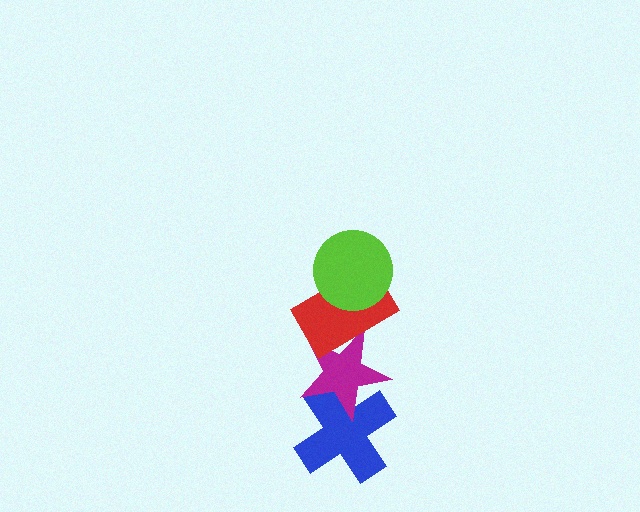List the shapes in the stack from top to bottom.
From top to bottom: the lime circle, the red rectangle, the magenta star, the blue cross.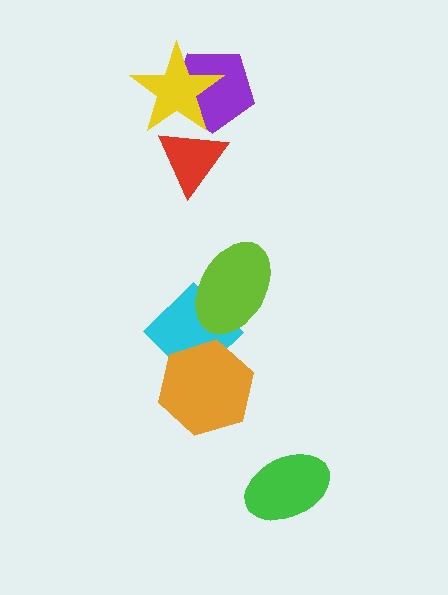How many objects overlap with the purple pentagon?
2 objects overlap with the purple pentagon.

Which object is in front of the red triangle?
The yellow star is in front of the red triangle.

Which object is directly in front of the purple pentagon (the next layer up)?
The red triangle is directly in front of the purple pentagon.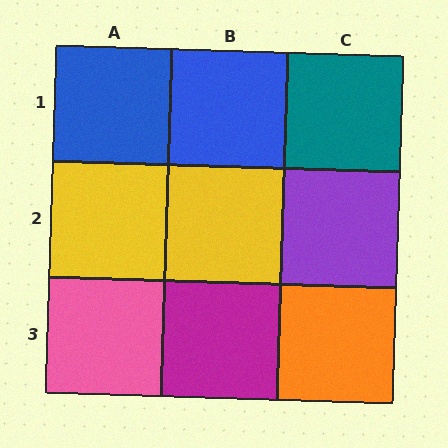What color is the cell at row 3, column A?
Pink.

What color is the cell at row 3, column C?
Orange.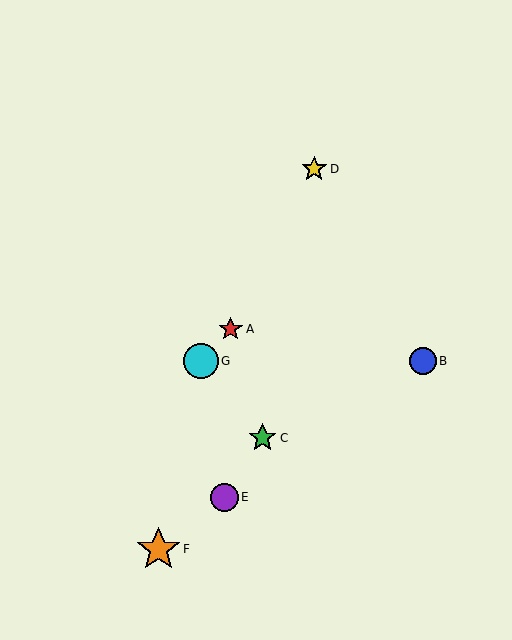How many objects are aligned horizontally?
2 objects (B, G) are aligned horizontally.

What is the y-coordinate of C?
Object C is at y≈438.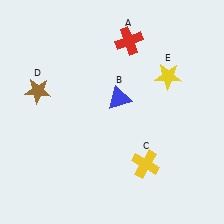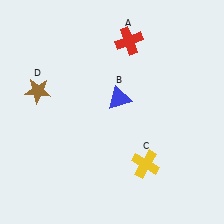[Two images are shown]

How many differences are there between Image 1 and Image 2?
There is 1 difference between the two images.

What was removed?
The yellow star (E) was removed in Image 2.